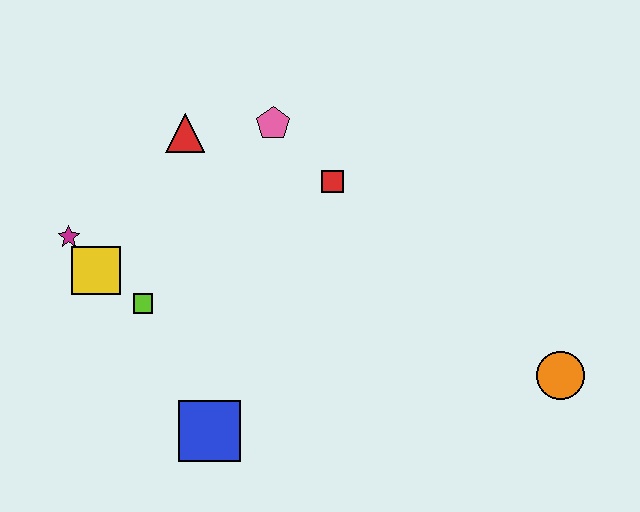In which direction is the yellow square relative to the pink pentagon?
The yellow square is to the left of the pink pentagon.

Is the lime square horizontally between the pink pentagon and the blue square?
No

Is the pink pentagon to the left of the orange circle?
Yes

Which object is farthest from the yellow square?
The orange circle is farthest from the yellow square.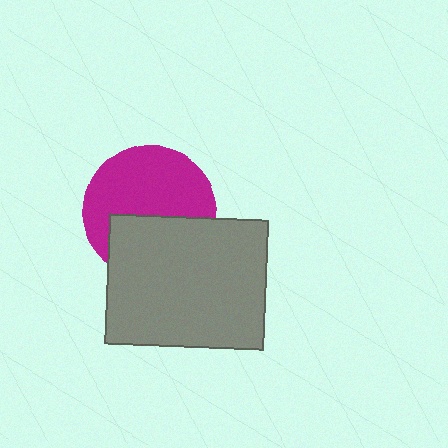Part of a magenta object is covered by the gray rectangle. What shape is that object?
It is a circle.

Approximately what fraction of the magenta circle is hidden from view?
Roughly 41% of the magenta circle is hidden behind the gray rectangle.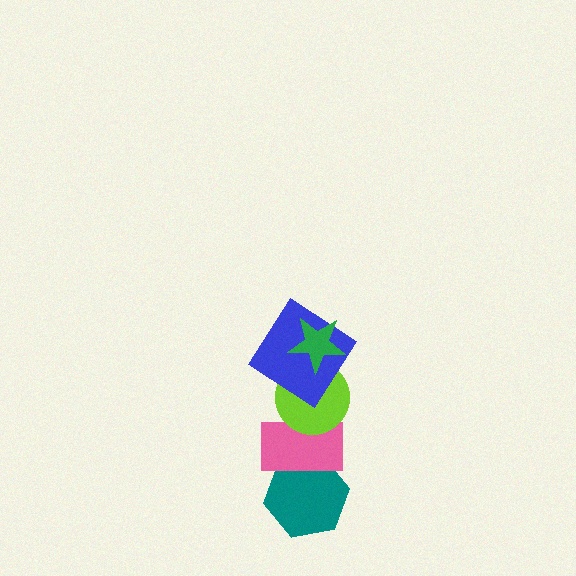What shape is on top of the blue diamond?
The green star is on top of the blue diamond.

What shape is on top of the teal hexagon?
The pink rectangle is on top of the teal hexagon.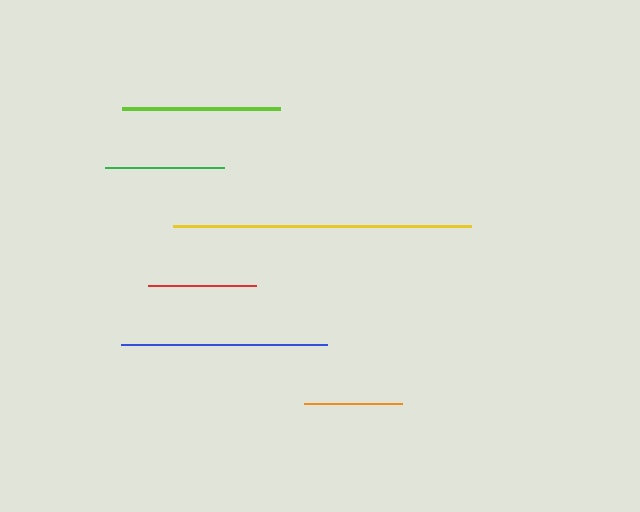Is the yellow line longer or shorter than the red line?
The yellow line is longer than the red line.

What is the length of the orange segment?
The orange segment is approximately 98 pixels long.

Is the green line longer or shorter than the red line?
The green line is longer than the red line.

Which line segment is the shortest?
The orange line is the shortest at approximately 98 pixels.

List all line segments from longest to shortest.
From longest to shortest: yellow, blue, lime, green, red, orange.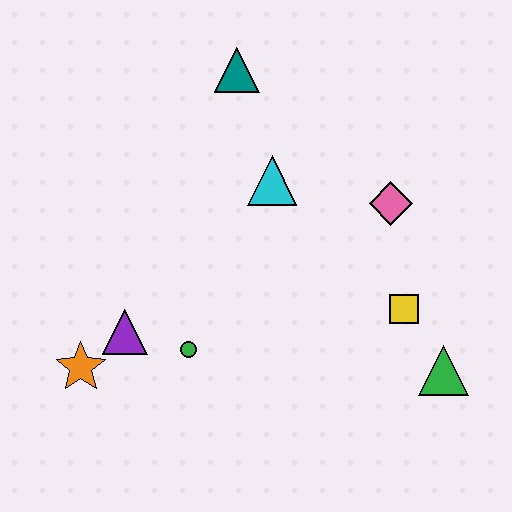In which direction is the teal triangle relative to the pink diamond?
The teal triangle is to the left of the pink diamond.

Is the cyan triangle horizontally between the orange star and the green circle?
No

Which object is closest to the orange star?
The purple triangle is closest to the orange star.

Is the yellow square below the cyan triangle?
Yes